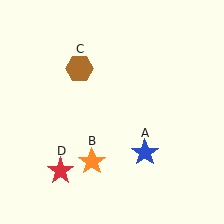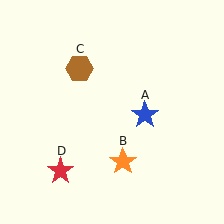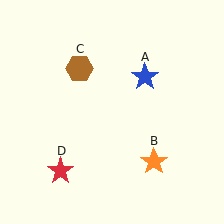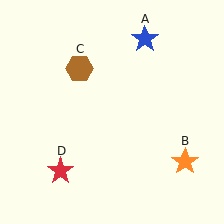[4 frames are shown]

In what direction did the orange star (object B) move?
The orange star (object B) moved right.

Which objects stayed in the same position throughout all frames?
Brown hexagon (object C) and red star (object D) remained stationary.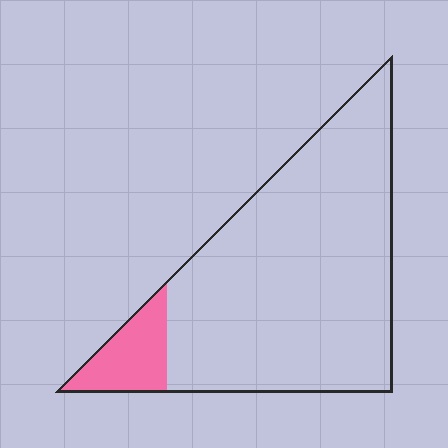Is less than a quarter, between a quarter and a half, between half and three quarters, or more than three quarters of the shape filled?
Less than a quarter.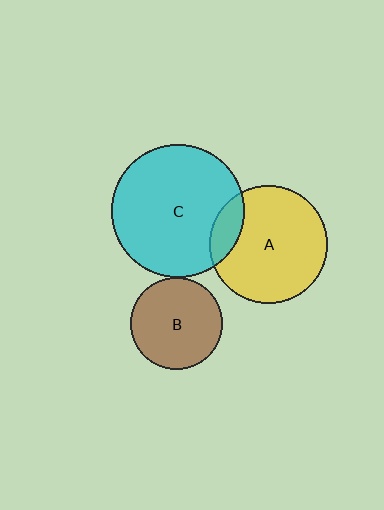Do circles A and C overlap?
Yes.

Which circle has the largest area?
Circle C (cyan).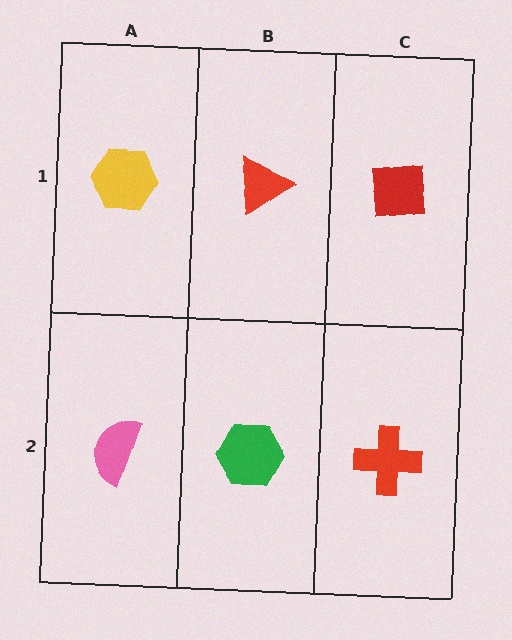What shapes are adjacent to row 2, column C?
A red square (row 1, column C), a green hexagon (row 2, column B).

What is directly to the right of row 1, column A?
A red triangle.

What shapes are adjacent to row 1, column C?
A red cross (row 2, column C), a red triangle (row 1, column B).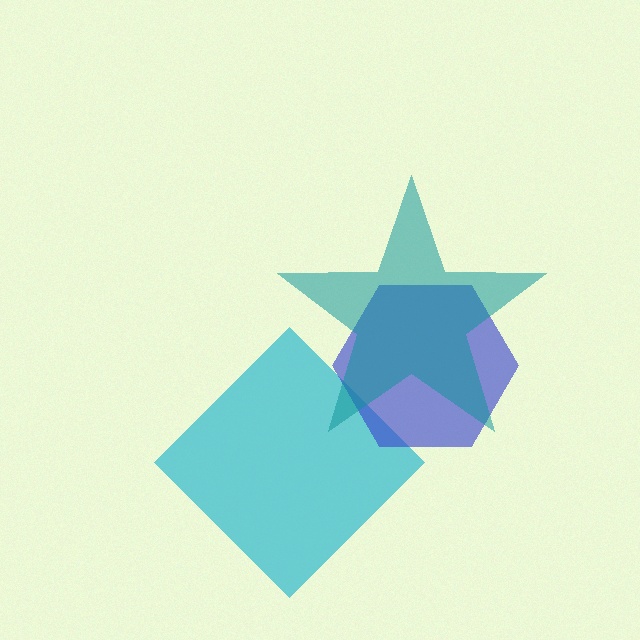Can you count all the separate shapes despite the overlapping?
Yes, there are 3 separate shapes.